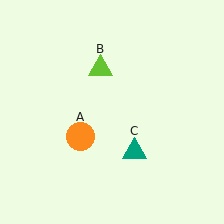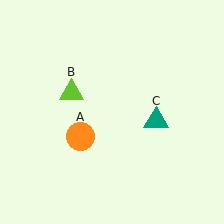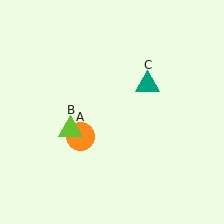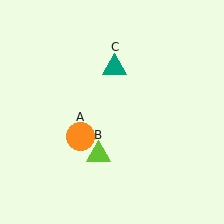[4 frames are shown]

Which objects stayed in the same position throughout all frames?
Orange circle (object A) remained stationary.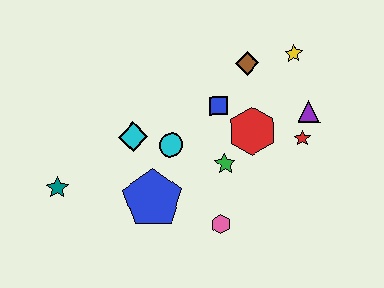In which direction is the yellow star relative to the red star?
The yellow star is above the red star.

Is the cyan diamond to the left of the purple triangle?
Yes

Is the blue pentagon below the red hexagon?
Yes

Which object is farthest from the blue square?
The teal star is farthest from the blue square.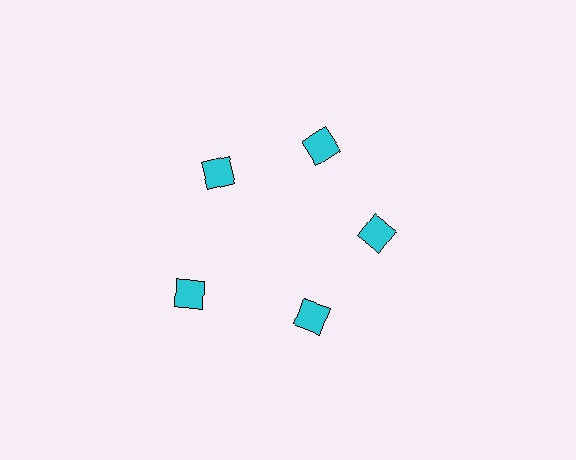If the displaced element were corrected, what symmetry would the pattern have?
It would have 5-fold rotational symmetry — the pattern would map onto itself every 72 degrees.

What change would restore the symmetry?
The symmetry would be restored by moving it inward, back onto the ring so that all 5 diamonds sit at equal angles and equal distance from the center.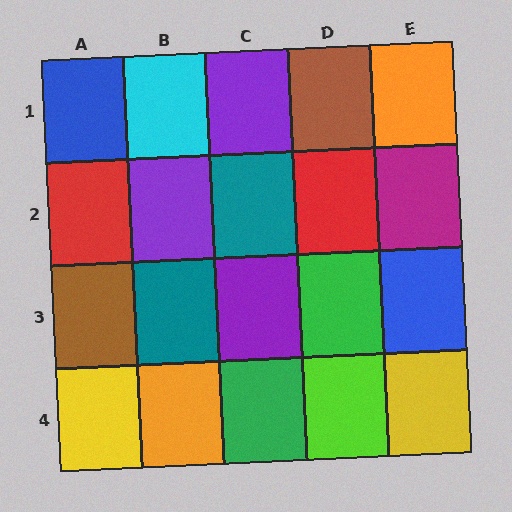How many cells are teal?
2 cells are teal.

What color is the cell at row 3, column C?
Purple.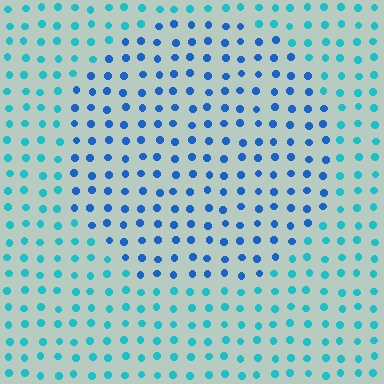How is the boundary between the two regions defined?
The boundary is defined purely by a slight shift in hue (about 33 degrees). Spacing, size, and orientation are identical on both sides.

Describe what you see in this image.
The image is filled with small cyan elements in a uniform arrangement. A circle-shaped region is visible where the elements are tinted to a slightly different hue, forming a subtle color boundary.